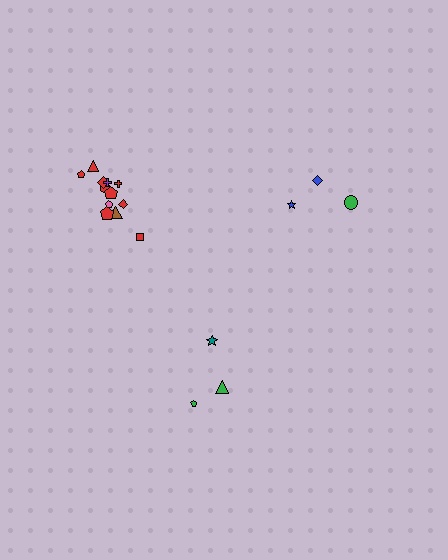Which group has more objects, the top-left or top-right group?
The top-left group.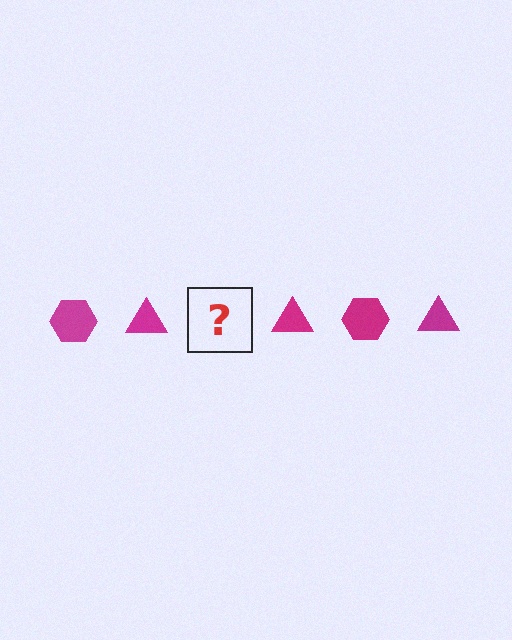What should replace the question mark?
The question mark should be replaced with a magenta hexagon.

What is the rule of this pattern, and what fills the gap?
The rule is that the pattern cycles through hexagon, triangle shapes in magenta. The gap should be filled with a magenta hexagon.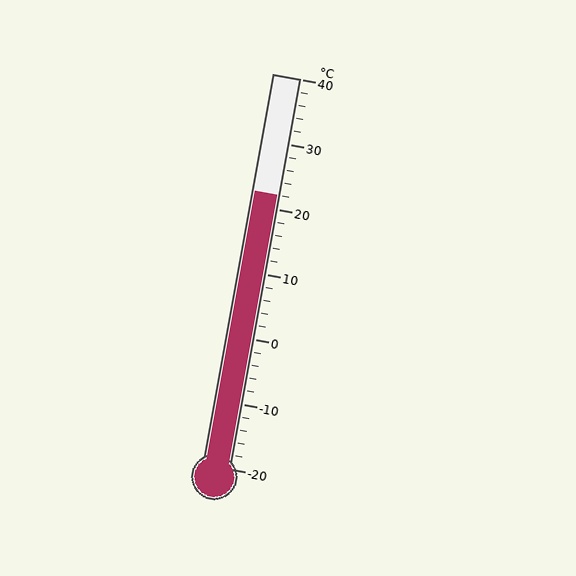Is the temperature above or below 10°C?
The temperature is above 10°C.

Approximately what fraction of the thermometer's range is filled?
The thermometer is filled to approximately 70% of its range.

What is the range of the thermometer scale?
The thermometer scale ranges from -20°C to 40°C.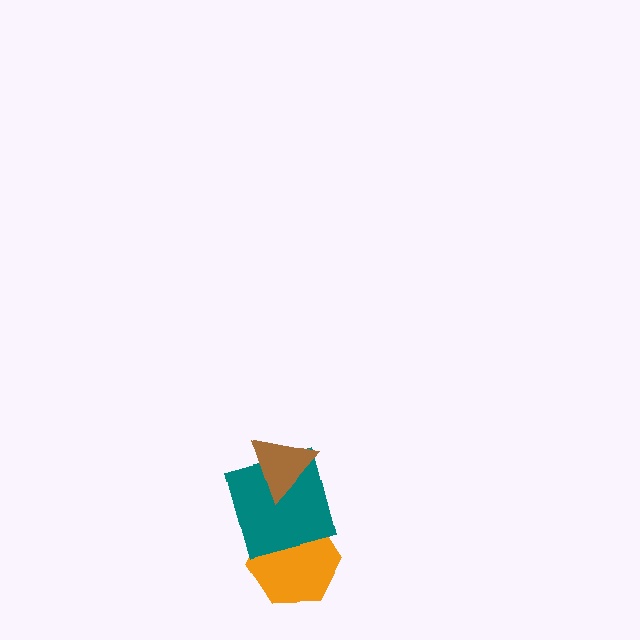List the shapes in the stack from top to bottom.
From top to bottom: the brown triangle, the teal square, the orange hexagon.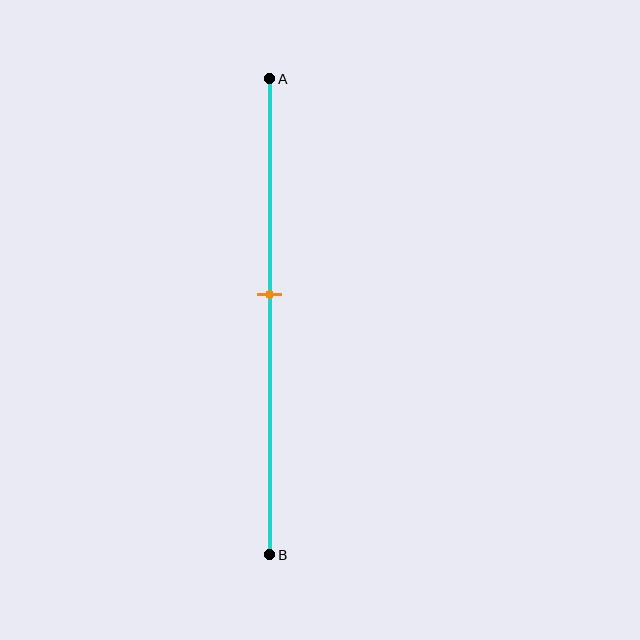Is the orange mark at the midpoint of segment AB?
No, the mark is at about 45% from A, not at the 50% midpoint.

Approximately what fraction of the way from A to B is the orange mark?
The orange mark is approximately 45% of the way from A to B.